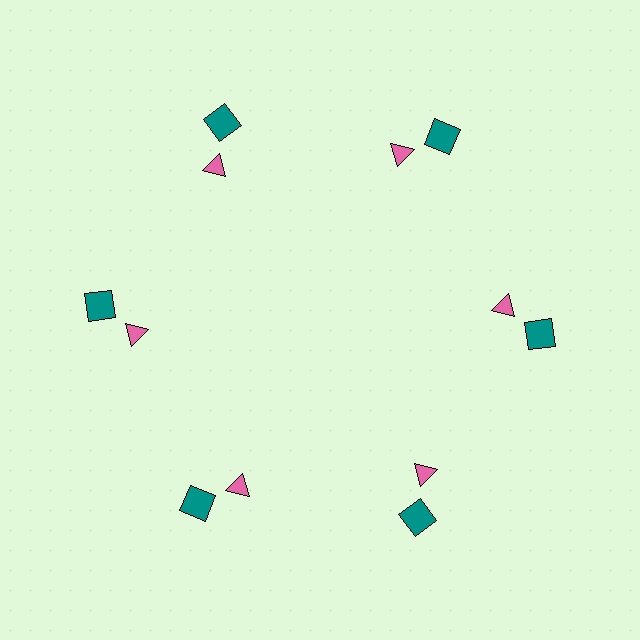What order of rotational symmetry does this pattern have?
This pattern has 6-fold rotational symmetry.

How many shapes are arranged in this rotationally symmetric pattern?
There are 12 shapes, arranged in 6 groups of 2.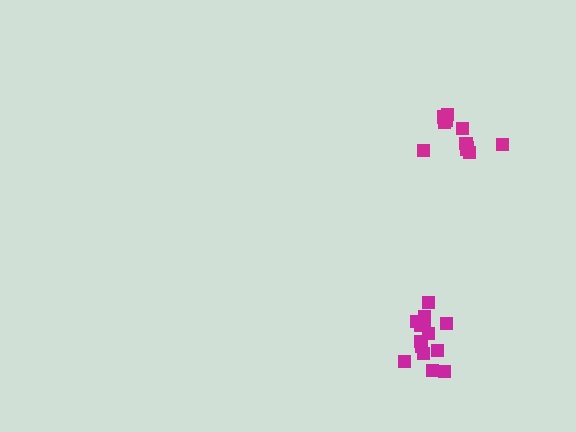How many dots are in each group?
Group 1: 11 dots, Group 2: 14 dots (25 total).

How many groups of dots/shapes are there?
There are 2 groups.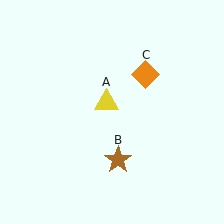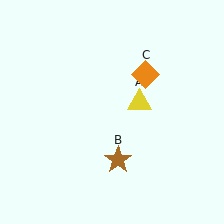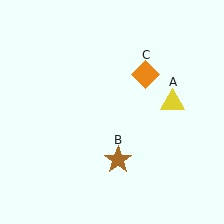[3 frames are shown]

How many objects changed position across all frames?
1 object changed position: yellow triangle (object A).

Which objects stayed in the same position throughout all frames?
Brown star (object B) and orange diamond (object C) remained stationary.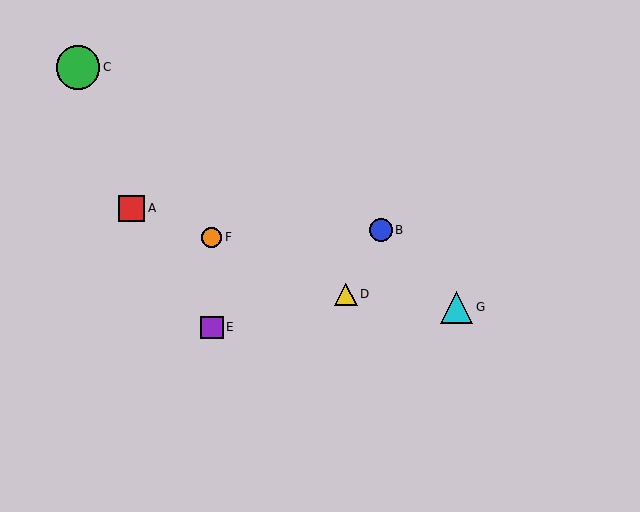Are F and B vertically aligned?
No, F is at x≈212 and B is at x≈381.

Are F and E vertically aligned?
Yes, both are at x≈212.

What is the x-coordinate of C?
Object C is at x≈78.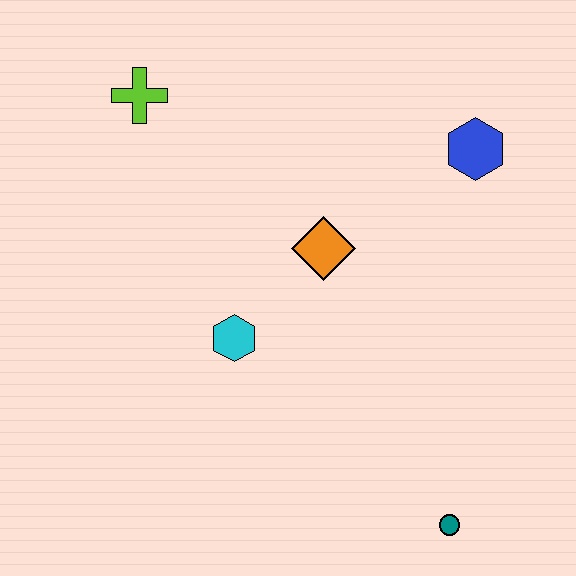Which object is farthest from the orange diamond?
The teal circle is farthest from the orange diamond.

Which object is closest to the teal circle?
The cyan hexagon is closest to the teal circle.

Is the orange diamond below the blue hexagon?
Yes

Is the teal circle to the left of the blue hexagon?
Yes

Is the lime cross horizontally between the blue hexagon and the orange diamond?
No